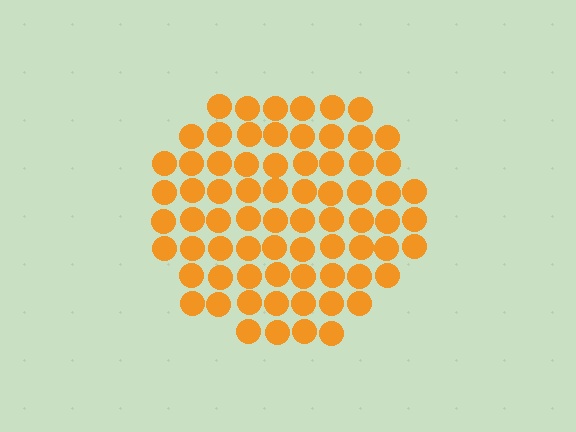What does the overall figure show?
The overall figure shows a circle.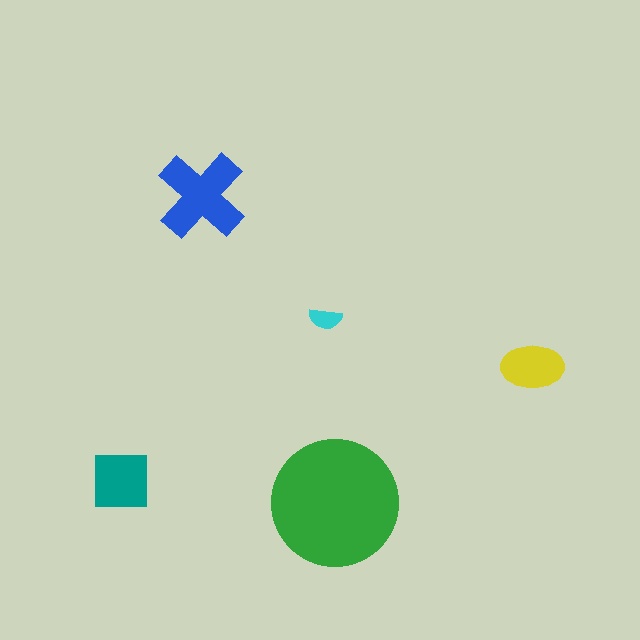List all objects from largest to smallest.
The green circle, the blue cross, the teal square, the yellow ellipse, the cyan semicircle.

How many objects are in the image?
There are 5 objects in the image.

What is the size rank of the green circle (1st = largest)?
1st.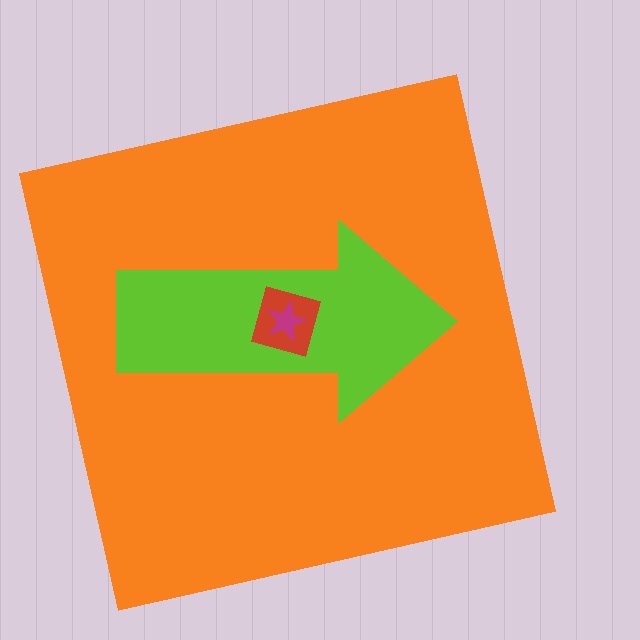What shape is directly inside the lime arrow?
The red diamond.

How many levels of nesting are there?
4.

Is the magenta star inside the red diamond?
Yes.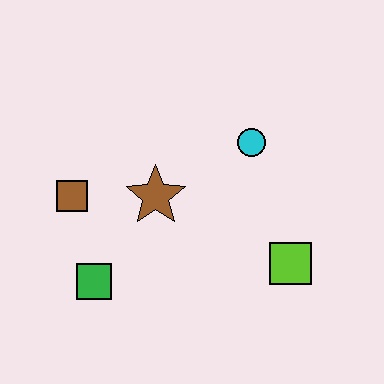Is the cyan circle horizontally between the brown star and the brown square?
No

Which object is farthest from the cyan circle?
The green square is farthest from the cyan circle.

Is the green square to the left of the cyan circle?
Yes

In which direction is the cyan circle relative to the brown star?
The cyan circle is to the right of the brown star.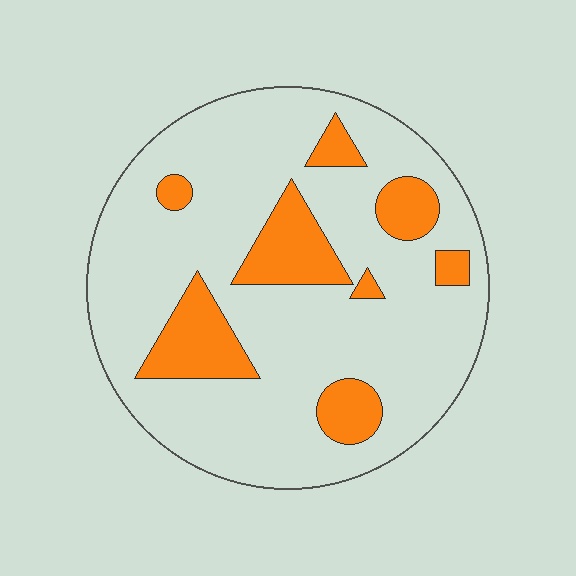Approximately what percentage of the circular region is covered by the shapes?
Approximately 20%.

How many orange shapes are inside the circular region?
8.